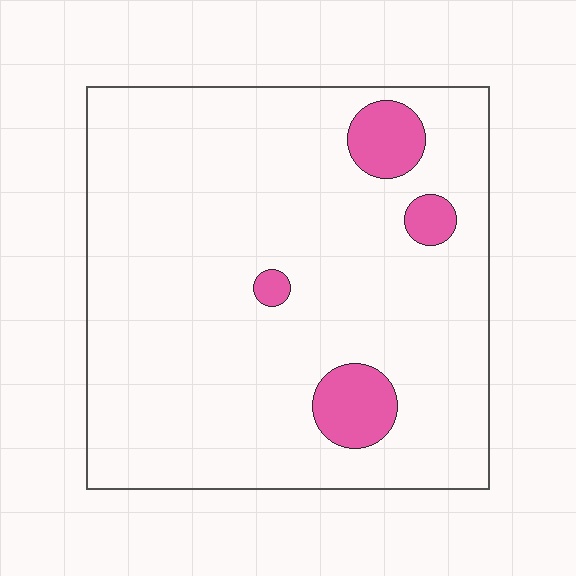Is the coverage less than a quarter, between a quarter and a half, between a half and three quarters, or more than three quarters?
Less than a quarter.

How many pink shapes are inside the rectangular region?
4.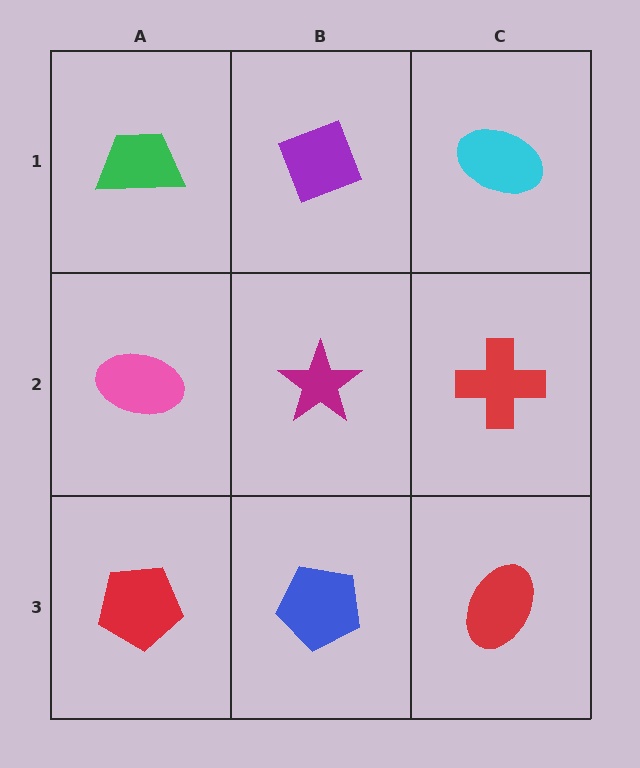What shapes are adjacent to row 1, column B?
A magenta star (row 2, column B), a green trapezoid (row 1, column A), a cyan ellipse (row 1, column C).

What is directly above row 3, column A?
A pink ellipse.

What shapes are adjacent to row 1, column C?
A red cross (row 2, column C), a purple diamond (row 1, column B).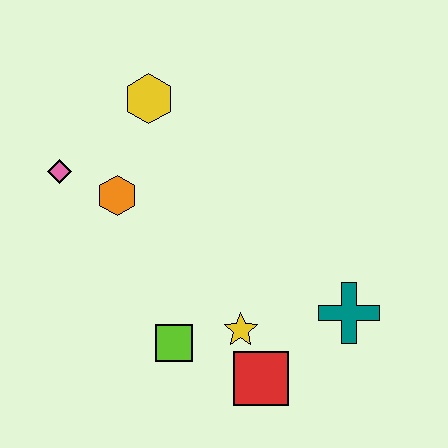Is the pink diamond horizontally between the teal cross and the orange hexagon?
No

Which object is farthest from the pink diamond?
The teal cross is farthest from the pink diamond.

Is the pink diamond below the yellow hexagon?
Yes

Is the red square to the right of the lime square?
Yes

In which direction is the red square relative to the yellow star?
The red square is below the yellow star.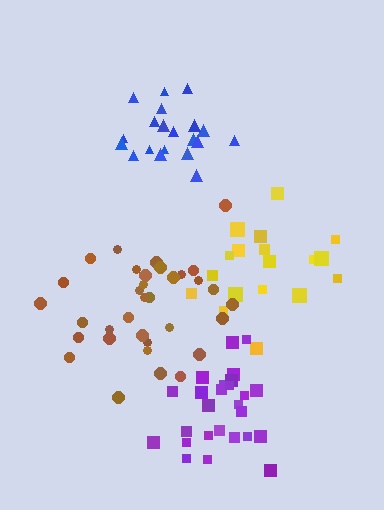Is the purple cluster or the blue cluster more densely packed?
Blue.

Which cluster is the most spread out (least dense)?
Yellow.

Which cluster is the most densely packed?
Blue.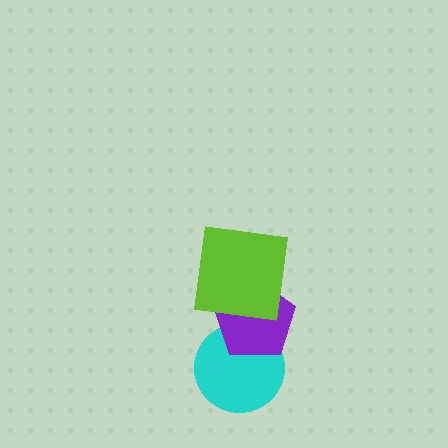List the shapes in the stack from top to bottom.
From top to bottom: the lime square, the purple pentagon, the cyan circle.